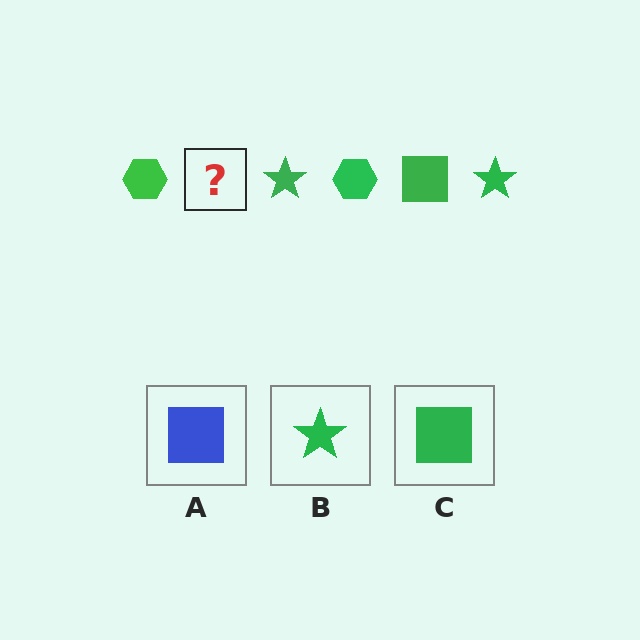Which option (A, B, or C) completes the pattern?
C.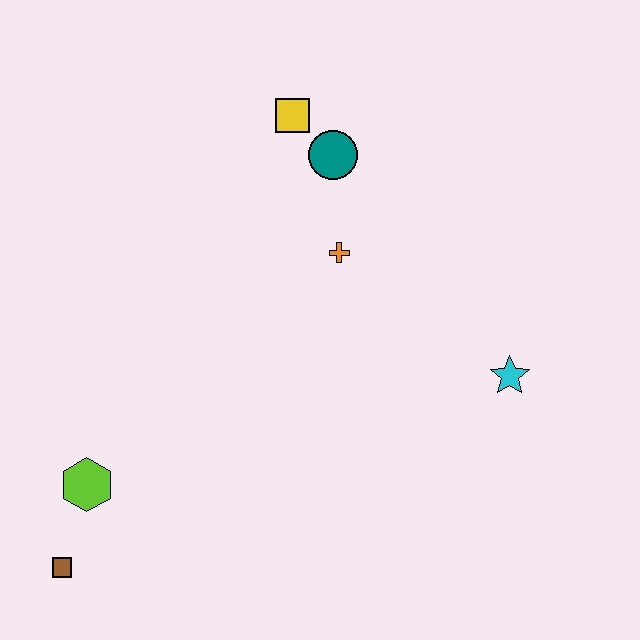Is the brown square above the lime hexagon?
No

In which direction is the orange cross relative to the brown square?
The orange cross is above the brown square.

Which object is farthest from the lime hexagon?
The cyan star is farthest from the lime hexagon.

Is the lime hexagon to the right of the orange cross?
No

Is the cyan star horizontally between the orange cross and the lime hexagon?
No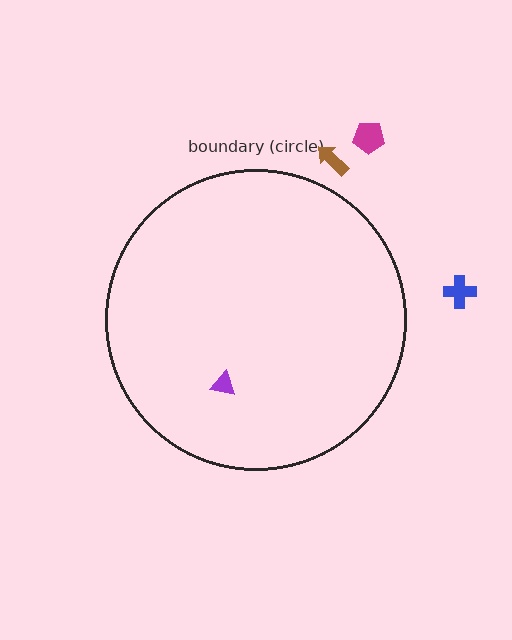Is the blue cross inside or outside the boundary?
Outside.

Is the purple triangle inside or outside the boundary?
Inside.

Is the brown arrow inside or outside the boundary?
Outside.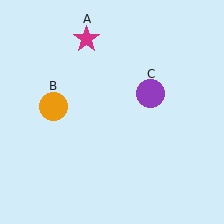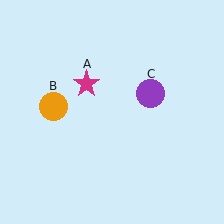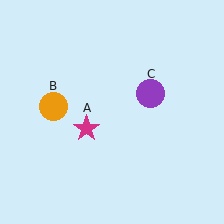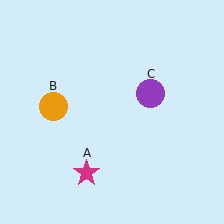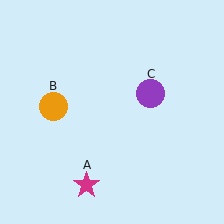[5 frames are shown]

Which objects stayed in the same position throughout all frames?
Orange circle (object B) and purple circle (object C) remained stationary.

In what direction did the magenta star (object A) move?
The magenta star (object A) moved down.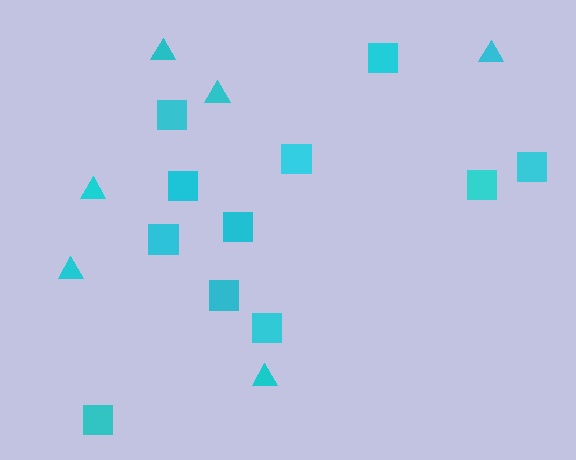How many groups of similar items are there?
There are 2 groups: one group of squares (11) and one group of triangles (6).